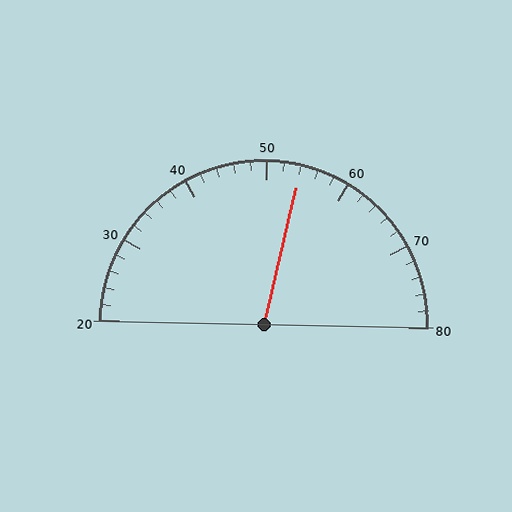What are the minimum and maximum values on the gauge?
The gauge ranges from 20 to 80.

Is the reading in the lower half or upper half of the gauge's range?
The reading is in the upper half of the range (20 to 80).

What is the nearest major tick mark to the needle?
The nearest major tick mark is 50.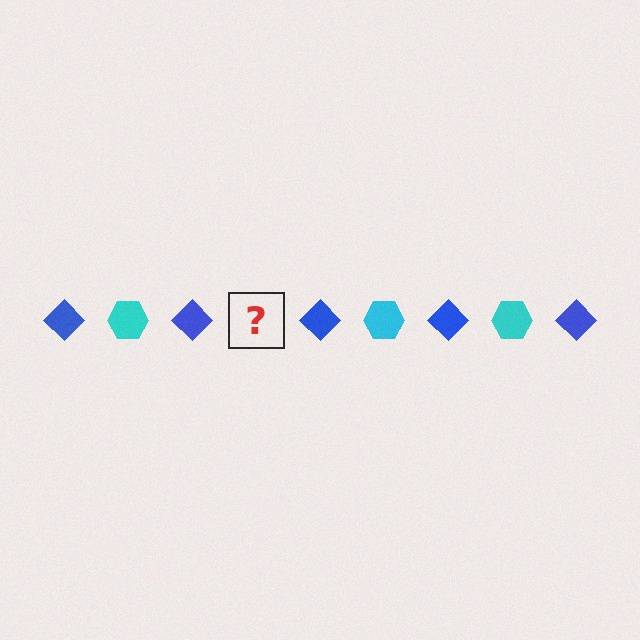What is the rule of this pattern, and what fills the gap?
The rule is that the pattern alternates between blue diamond and cyan hexagon. The gap should be filled with a cyan hexagon.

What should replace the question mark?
The question mark should be replaced with a cyan hexagon.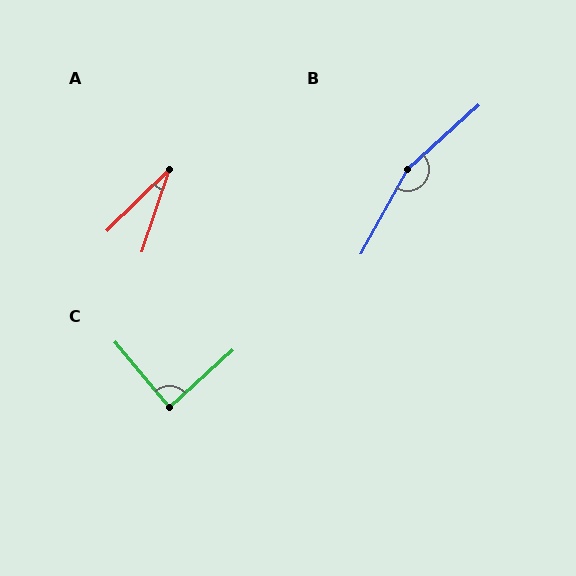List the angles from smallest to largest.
A (27°), C (87°), B (161°).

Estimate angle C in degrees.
Approximately 87 degrees.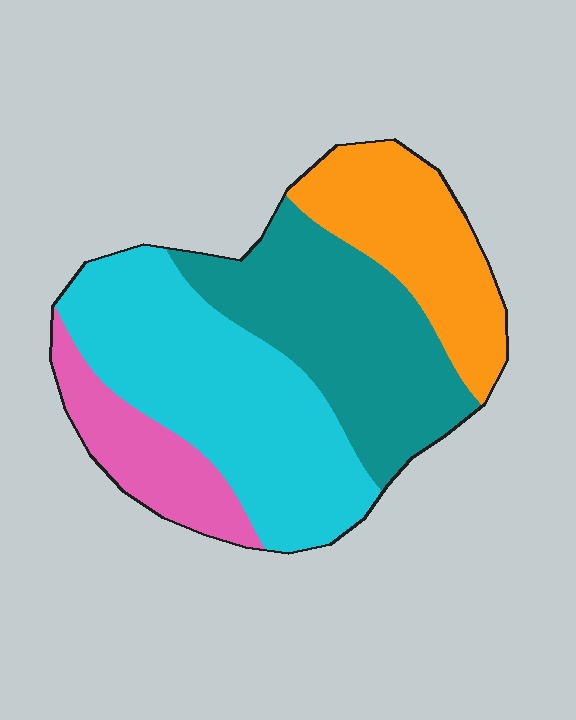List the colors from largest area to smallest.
From largest to smallest: cyan, teal, orange, pink.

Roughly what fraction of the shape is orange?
Orange covers roughly 20% of the shape.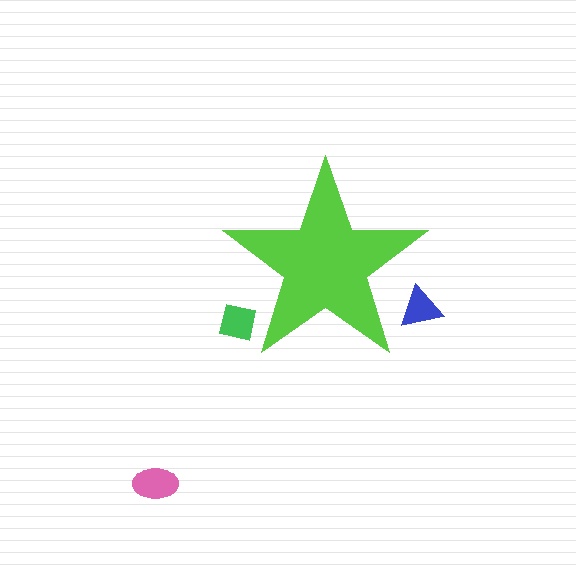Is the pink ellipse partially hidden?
No, the pink ellipse is fully visible.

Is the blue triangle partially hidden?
Yes, the blue triangle is partially hidden behind the lime star.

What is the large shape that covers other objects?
A lime star.